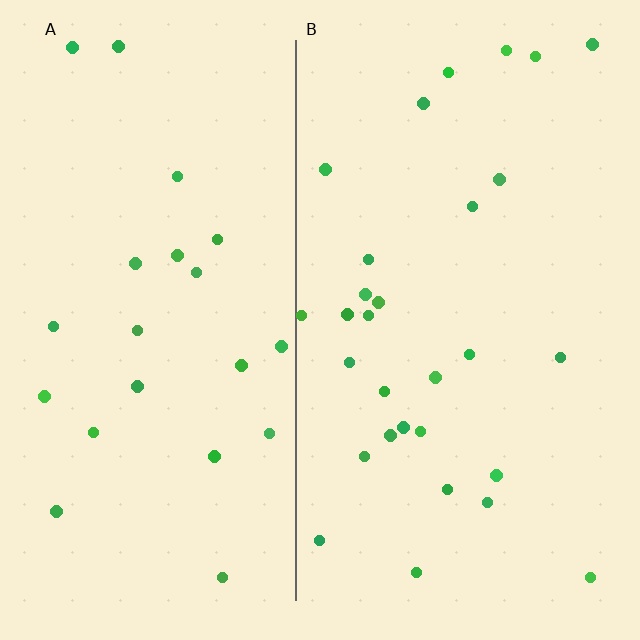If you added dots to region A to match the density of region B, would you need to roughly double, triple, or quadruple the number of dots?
Approximately double.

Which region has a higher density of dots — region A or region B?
B (the right).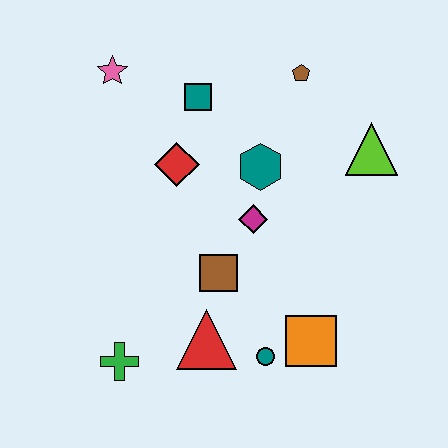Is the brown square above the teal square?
No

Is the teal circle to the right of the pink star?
Yes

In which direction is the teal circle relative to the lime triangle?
The teal circle is below the lime triangle.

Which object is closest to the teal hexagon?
The magenta diamond is closest to the teal hexagon.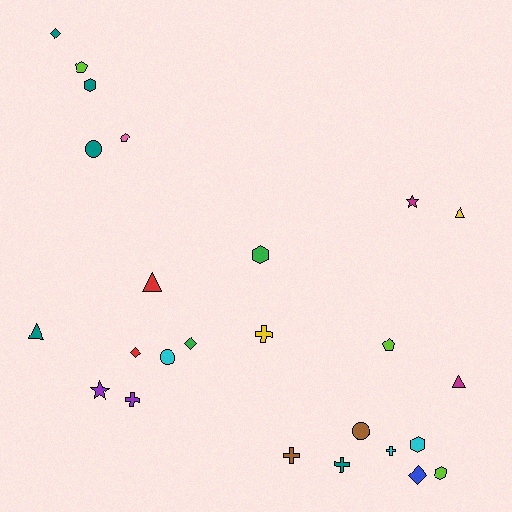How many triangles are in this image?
There are 4 triangles.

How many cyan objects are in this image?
There are 3 cyan objects.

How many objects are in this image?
There are 25 objects.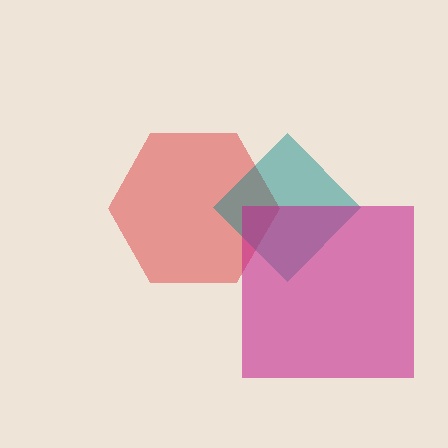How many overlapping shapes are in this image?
There are 3 overlapping shapes in the image.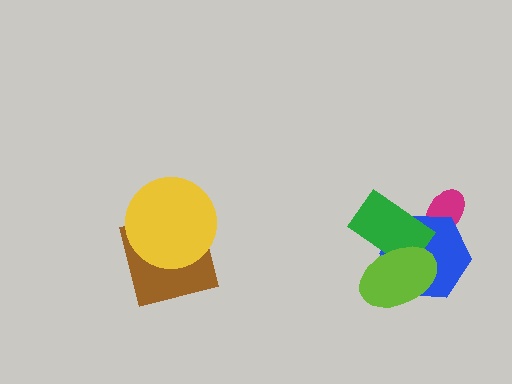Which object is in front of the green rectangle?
The lime ellipse is in front of the green rectangle.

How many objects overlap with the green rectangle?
3 objects overlap with the green rectangle.